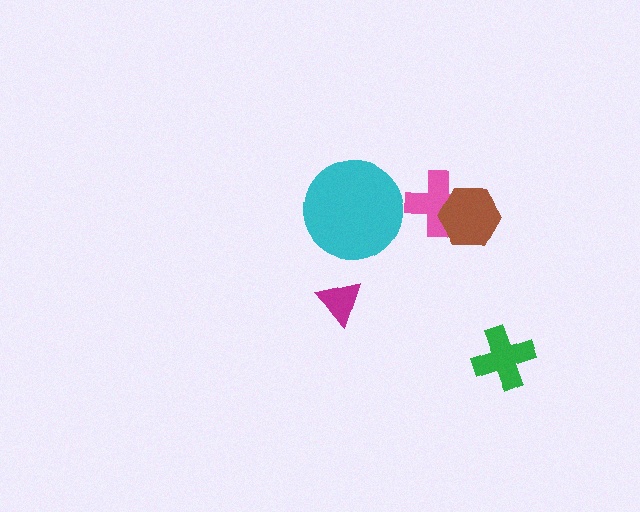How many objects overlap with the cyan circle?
0 objects overlap with the cyan circle.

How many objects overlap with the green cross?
0 objects overlap with the green cross.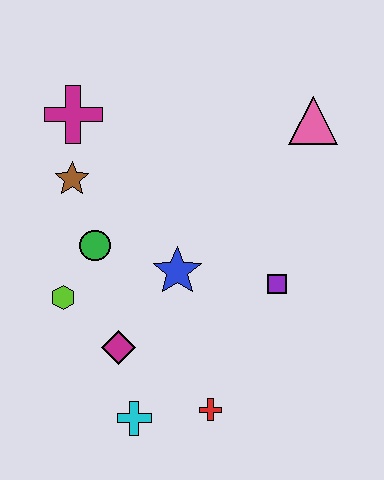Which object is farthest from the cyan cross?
The pink triangle is farthest from the cyan cross.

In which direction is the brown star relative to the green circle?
The brown star is above the green circle.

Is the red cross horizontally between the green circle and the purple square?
Yes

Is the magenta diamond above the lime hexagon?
No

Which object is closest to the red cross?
The cyan cross is closest to the red cross.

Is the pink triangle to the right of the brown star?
Yes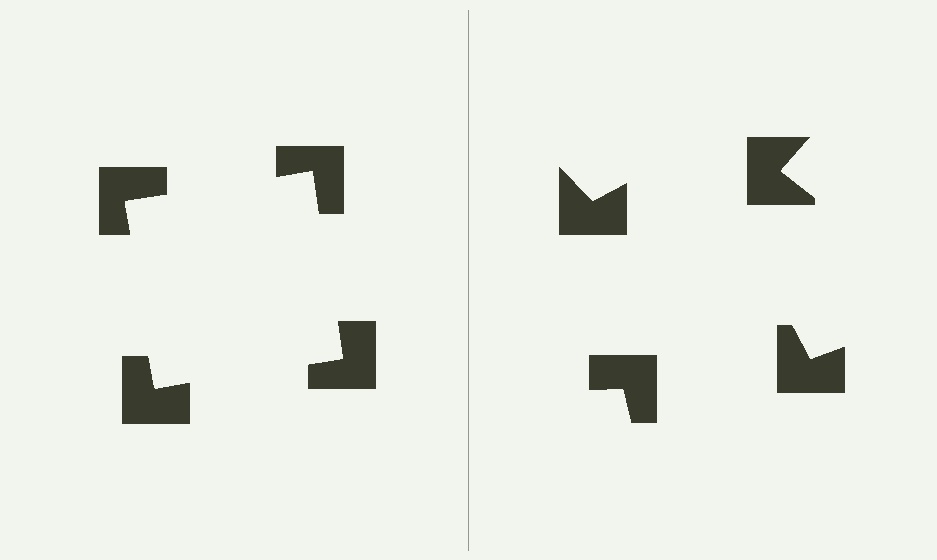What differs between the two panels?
The notched squares are positioned identically on both sides; only the wedge orientations differ. On the left they align to a square; on the right they are misaligned.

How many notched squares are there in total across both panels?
8 — 4 on each side.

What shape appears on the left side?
An illusory square.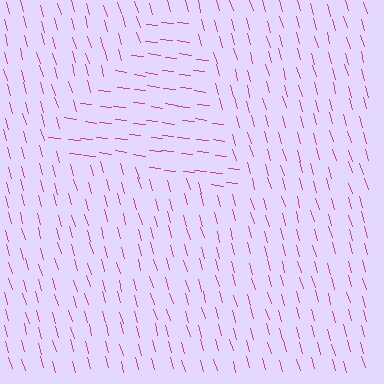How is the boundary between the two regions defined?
The boundary is defined purely by a change in line orientation (approximately 68 degrees difference). All lines are the same color and thickness.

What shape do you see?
I see a triangle.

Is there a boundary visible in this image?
Yes, there is a texture boundary formed by a change in line orientation.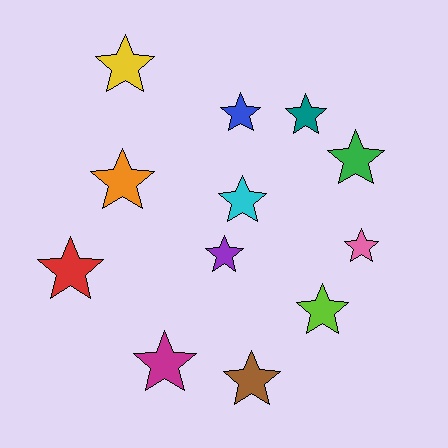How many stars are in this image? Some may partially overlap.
There are 12 stars.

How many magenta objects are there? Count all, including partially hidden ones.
There is 1 magenta object.